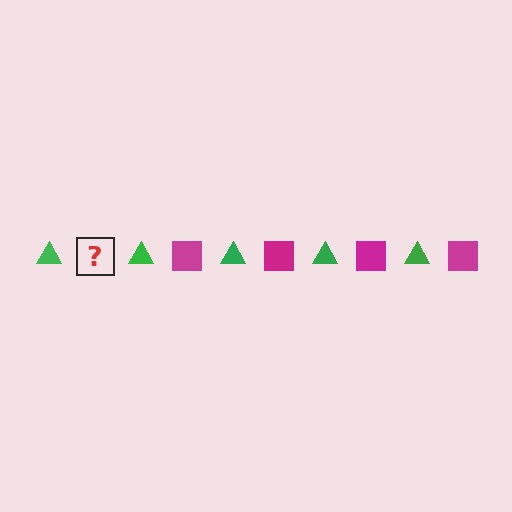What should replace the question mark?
The question mark should be replaced with a magenta square.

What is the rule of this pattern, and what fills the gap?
The rule is that the pattern alternates between green triangle and magenta square. The gap should be filled with a magenta square.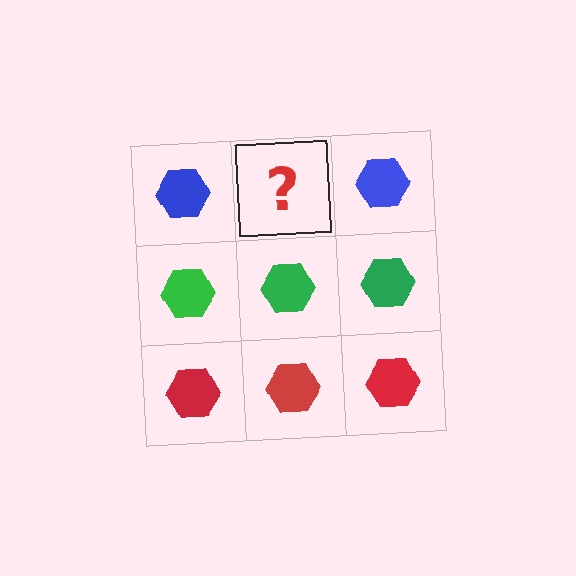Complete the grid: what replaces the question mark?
The question mark should be replaced with a blue hexagon.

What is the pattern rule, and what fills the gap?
The rule is that each row has a consistent color. The gap should be filled with a blue hexagon.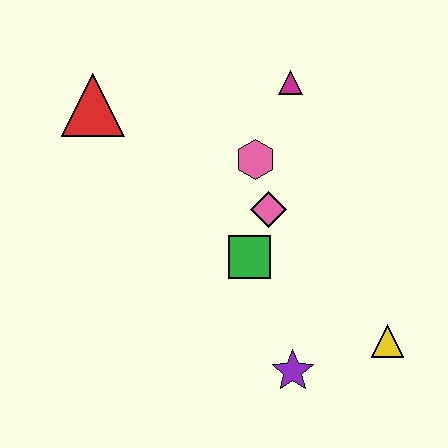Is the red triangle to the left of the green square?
Yes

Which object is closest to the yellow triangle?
The purple star is closest to the yellow triangle.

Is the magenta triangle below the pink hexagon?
No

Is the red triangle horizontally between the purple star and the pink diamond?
No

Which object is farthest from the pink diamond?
The red triangle is farthest from the pink diamond.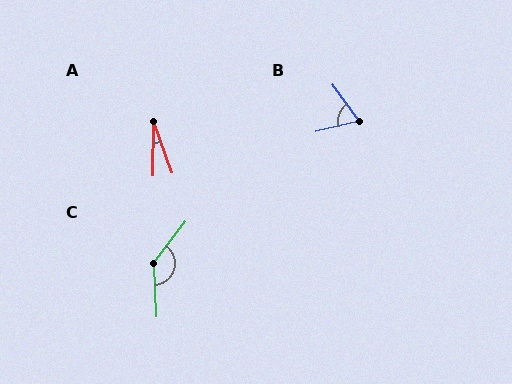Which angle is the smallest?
A, at approximately 20 degrees.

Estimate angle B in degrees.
Approximately 68 degrees.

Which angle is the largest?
C, at approximately 141 degrees.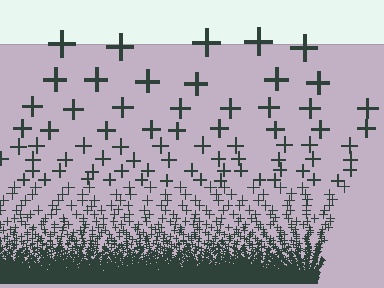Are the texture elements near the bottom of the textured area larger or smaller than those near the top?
Smaller. The gradient is inverted — elements near the bottom are smaller and denser.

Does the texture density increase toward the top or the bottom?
Density increases toward the bottom.